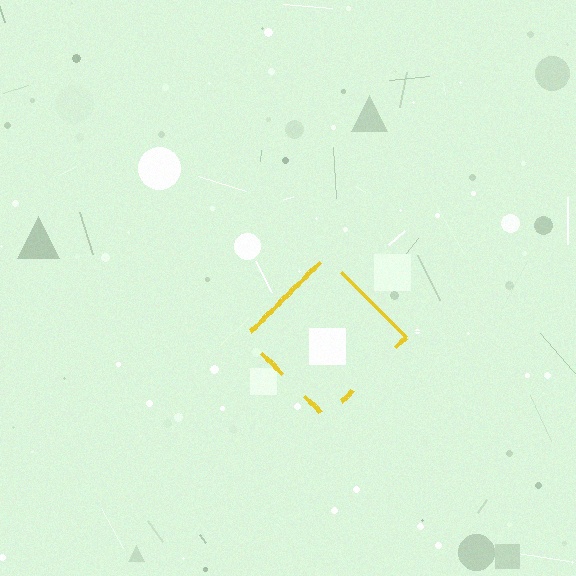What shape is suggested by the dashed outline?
The dashed outline suggests a diamond.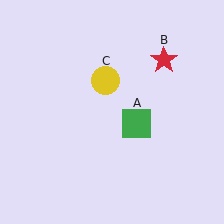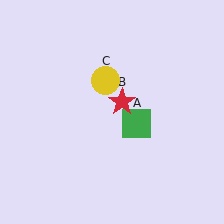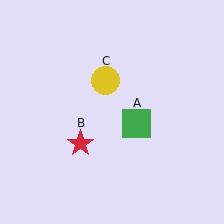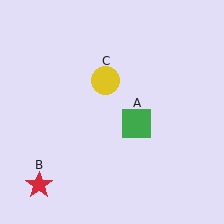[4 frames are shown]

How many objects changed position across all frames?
1 object changed position: red star (object B).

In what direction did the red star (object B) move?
The red star (object B) moved down and to the left.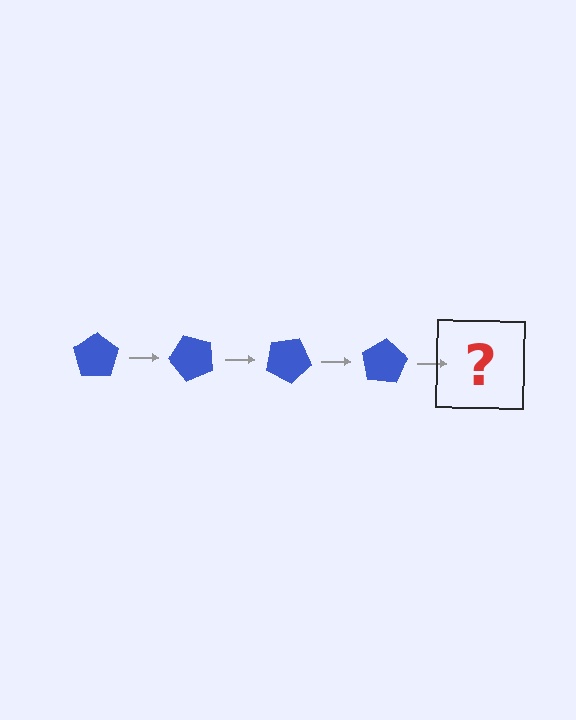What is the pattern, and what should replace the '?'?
The pattern is that the pentagon rotates 50 degrees each step. The '?' should be a blue pentagon rotated 200 degrees.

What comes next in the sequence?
The next element should be a blue pentagon rotated 200 degrees.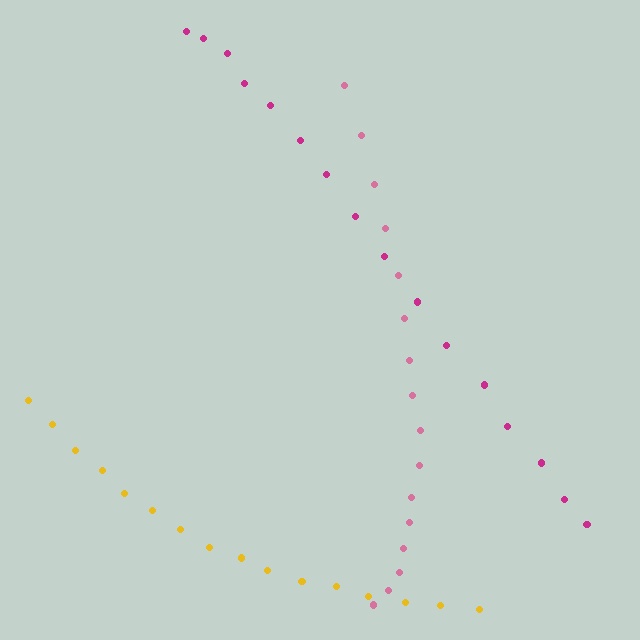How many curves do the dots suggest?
There are 3 distinct paths.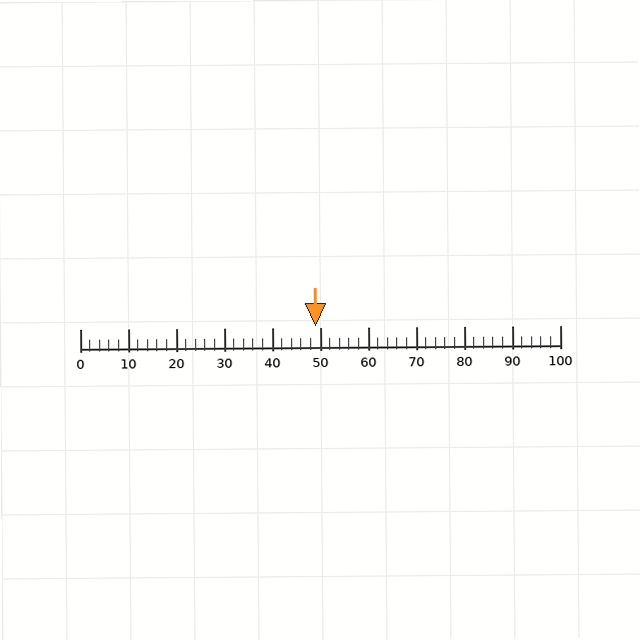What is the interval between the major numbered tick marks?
The major tick marks are spaced 10 units apart.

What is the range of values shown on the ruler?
The ruler shows values from 0 to 100.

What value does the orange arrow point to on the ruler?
The orange arrow points to approximately 49.